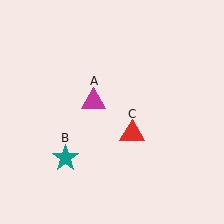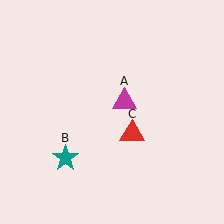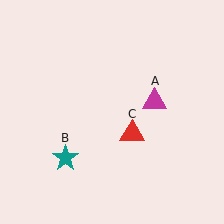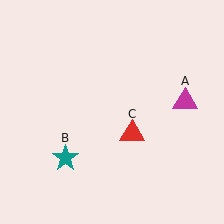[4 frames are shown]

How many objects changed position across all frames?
1 object changed position: magenta triangle (object A).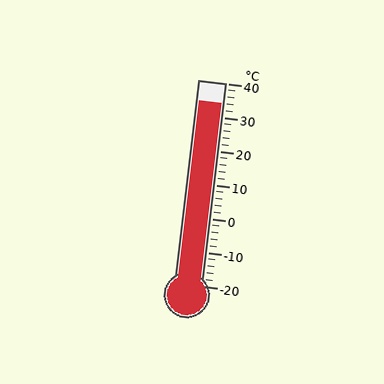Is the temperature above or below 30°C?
The temperature is above 30°C.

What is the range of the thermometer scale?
The thermometer scale ranges from -20°C to 40°C.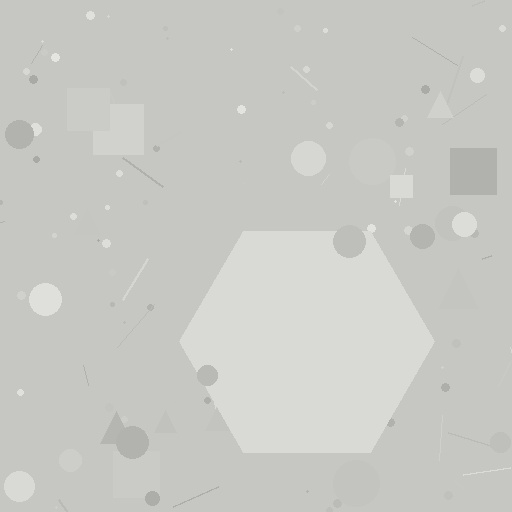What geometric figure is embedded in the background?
A hexagon is embedded in the background.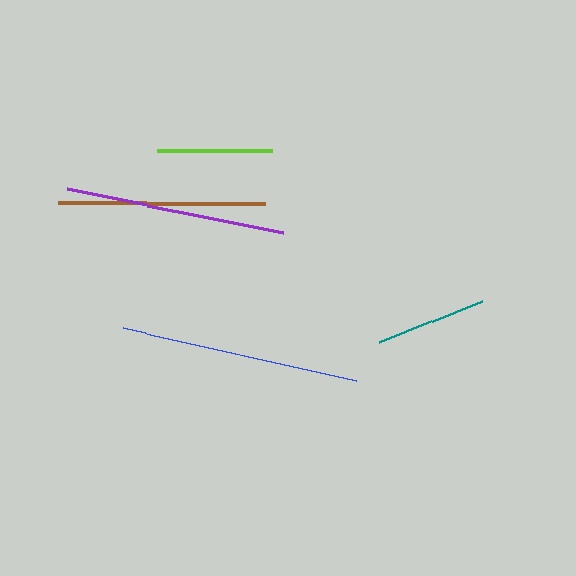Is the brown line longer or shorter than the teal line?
The brown line is longer than the teal line.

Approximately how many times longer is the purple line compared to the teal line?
The purple line is approximately 2.0 times the length of the teal line.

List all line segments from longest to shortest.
From longest to shortest: blue, purple, brown, lime, teal.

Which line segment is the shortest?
The teal line is the shortest at approximately 112 pixels.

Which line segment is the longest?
The blue line is the longest at approximately 239 pixels.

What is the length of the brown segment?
The brown segment is approximately 207 pixels long.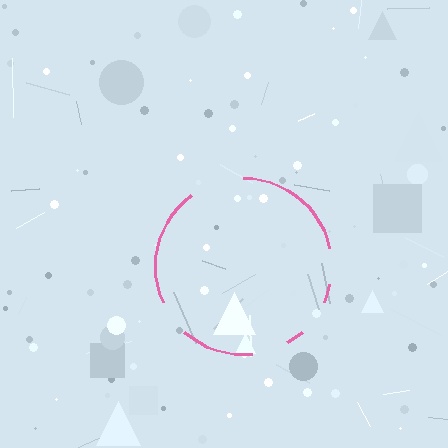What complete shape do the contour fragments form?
The contour fragments form a circle.